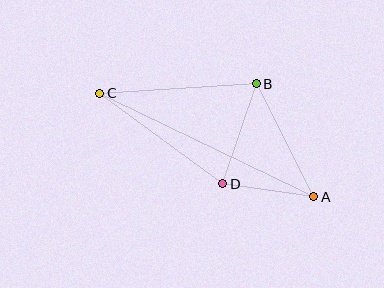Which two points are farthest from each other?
Points A and C are farthest from each other.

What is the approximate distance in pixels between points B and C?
The distance between B and C is approximately 157 pixels.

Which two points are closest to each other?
Points A and D are closest to each other.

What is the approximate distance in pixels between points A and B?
The distance between A and B is approximately 127 pixels.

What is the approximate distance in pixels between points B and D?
The distance between B and D is approximately 105 pixels.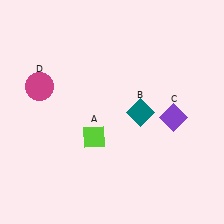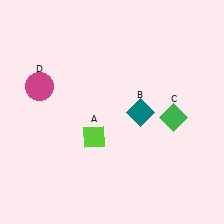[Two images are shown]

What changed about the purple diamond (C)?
In Image 1, C is purple. In Image 2, it changed to green.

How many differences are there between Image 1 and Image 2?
There is 1 difference between the two images.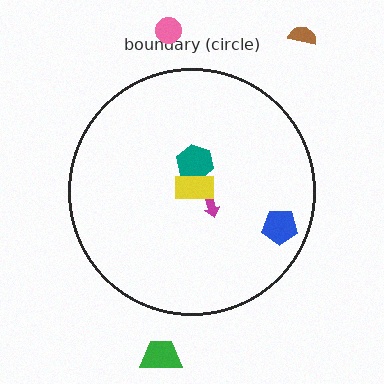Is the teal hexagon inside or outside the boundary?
Inside.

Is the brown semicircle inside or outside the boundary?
Outside.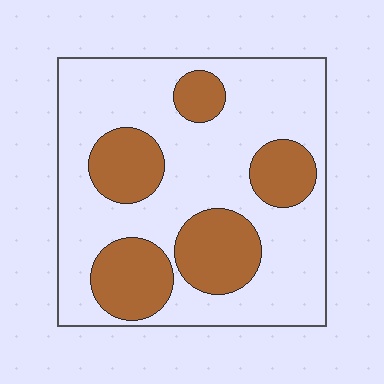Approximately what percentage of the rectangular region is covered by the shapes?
Approximately 30%.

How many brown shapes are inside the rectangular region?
5.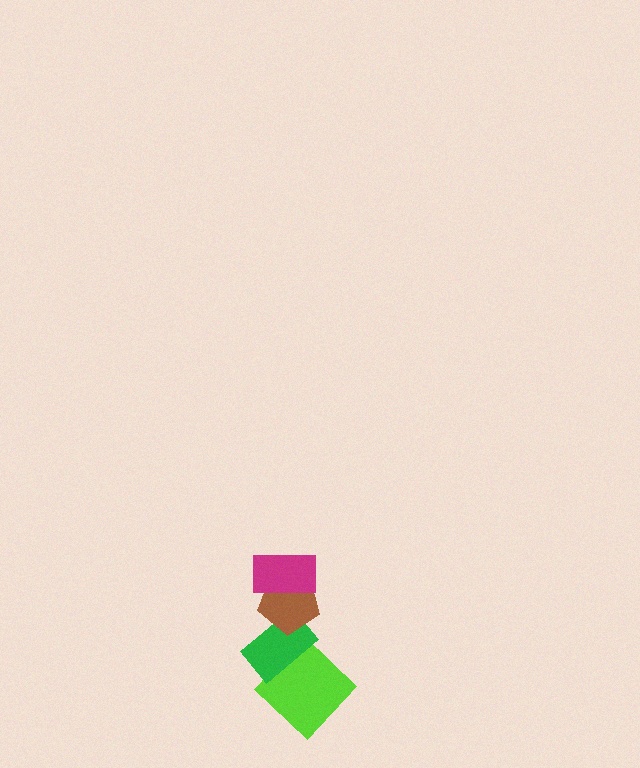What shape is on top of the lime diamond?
The green rectangle is on top of the lime diamond.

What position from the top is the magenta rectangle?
The magenta rectangle is 1st from the top.